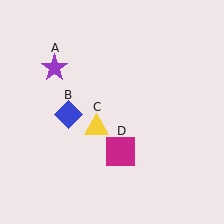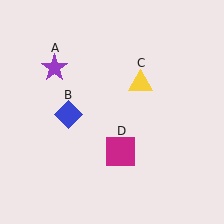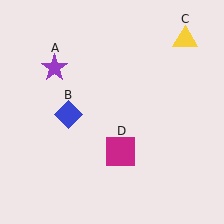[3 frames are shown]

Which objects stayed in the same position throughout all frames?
Purple star (object A) and blue diamond (object B) and magenta square (object D) remained stationary.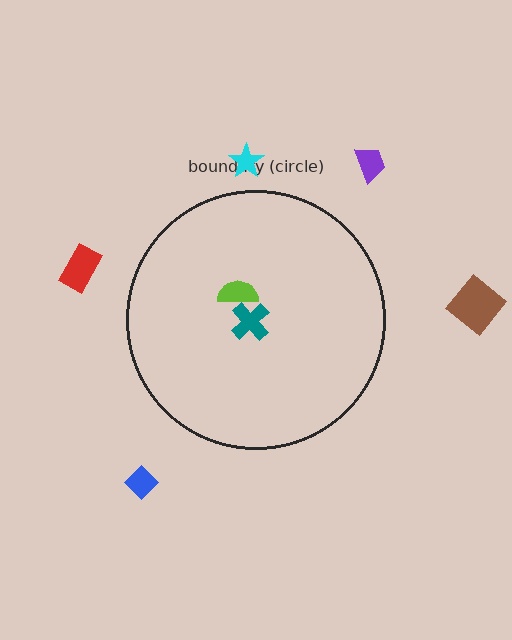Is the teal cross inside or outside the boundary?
Inside.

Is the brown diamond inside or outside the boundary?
Outside.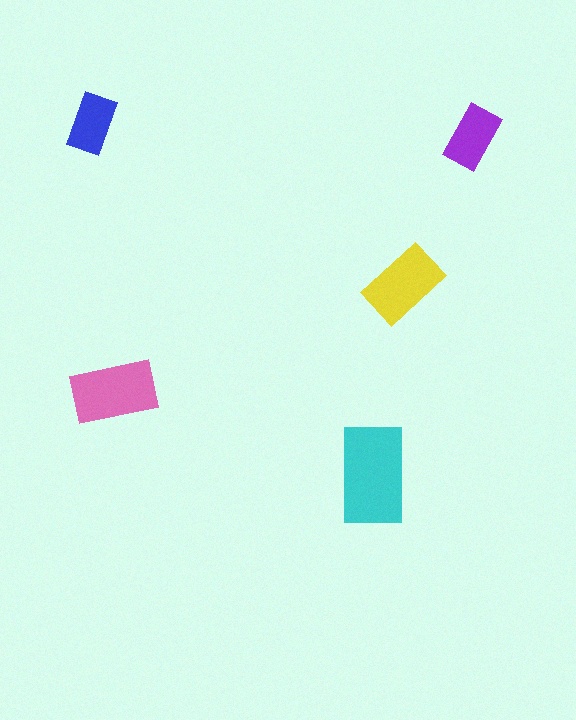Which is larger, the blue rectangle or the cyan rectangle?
The cyan one.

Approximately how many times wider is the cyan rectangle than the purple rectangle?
About 1.5 times wider.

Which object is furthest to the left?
The blue rectangle is leftmost.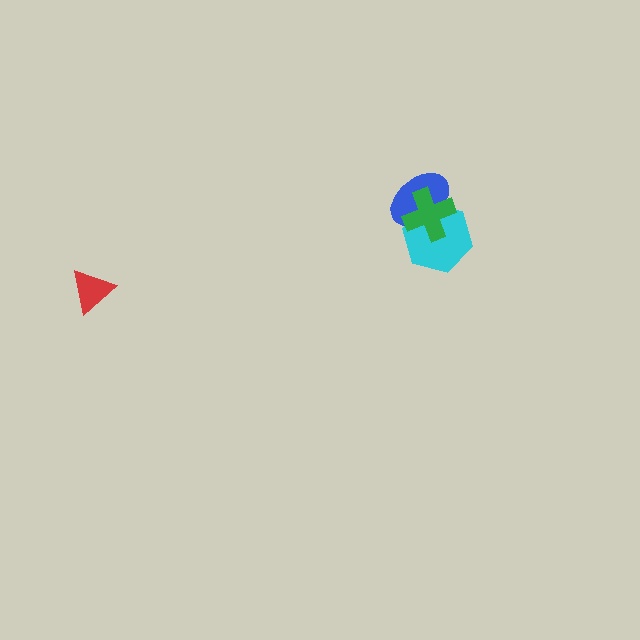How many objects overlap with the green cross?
2 objects overlap with the green cross.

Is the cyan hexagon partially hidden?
Yes, it is partially covered by another shape.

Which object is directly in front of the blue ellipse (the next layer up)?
The cyan hexagon is directly in front of the blue ellipse.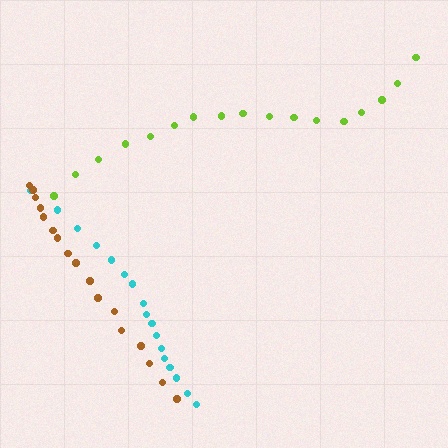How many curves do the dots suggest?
There are 3 distinct paths.